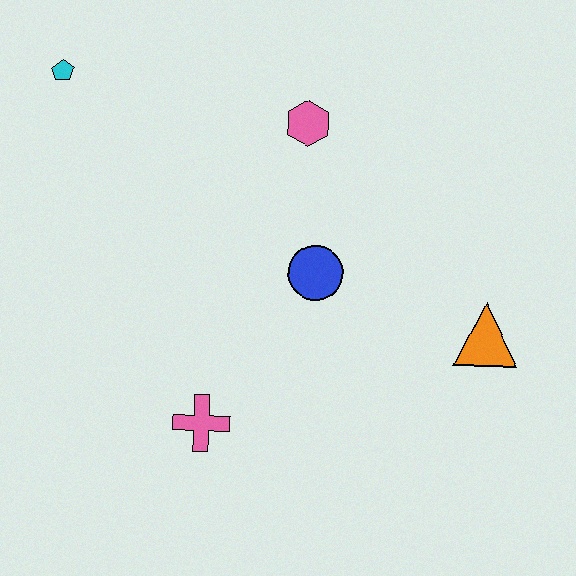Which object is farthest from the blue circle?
The cyan pentagon is farthest from the blue circle.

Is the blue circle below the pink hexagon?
Yes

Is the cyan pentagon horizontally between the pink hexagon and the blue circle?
No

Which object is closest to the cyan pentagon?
The pink hexagon is closest to the cyan pentagon.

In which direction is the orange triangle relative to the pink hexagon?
The orange triangle is below the pink hexagon.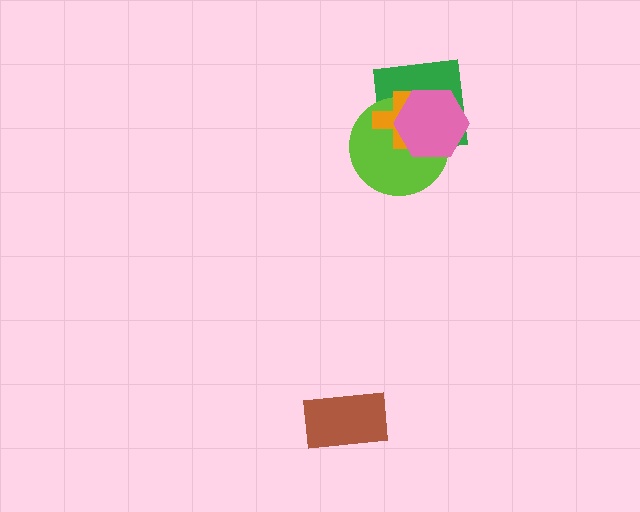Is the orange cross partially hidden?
Yes, it is partially covered by another shape.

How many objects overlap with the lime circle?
3 objects overlap with the lime circle.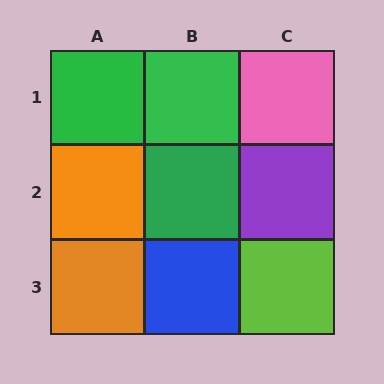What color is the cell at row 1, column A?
Green.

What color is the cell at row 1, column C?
Pink.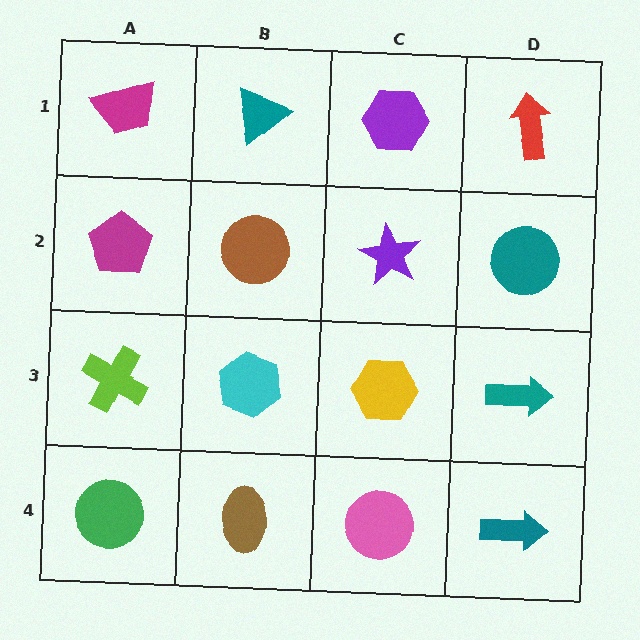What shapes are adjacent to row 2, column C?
A purple hexagon (row 1, column C), a yellow hexagon (row 3, column C), a brown circle (row 2, column B), a teal circle (row 2, column D).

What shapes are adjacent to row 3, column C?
A purple star (row 2, column C), a pink circle (row 4, column C), a cyan hexagon (row 3, column B), a teal arrow (row 3, column D).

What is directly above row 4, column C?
A yellow hexagon.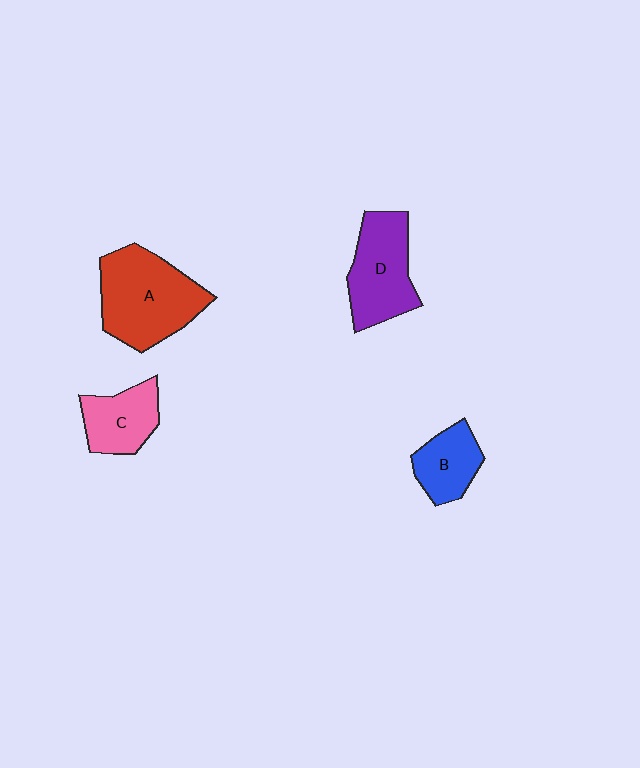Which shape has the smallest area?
Shape B (blue).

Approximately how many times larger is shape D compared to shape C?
Approximately 1.4 times.